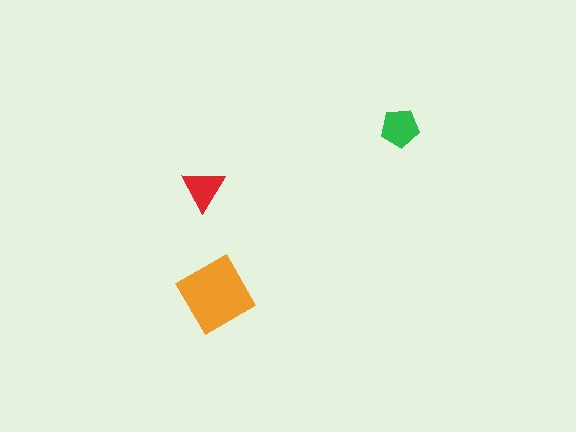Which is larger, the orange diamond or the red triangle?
The orange diamond.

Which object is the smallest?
The red triangle.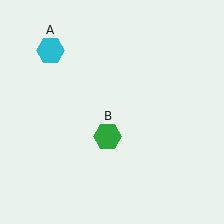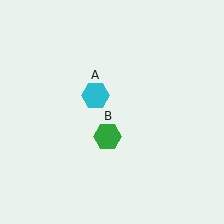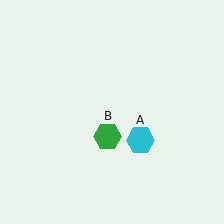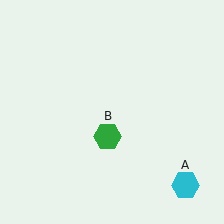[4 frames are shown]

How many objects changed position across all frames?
1 object changed position: cyan hexagon (object A).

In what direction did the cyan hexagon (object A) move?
The cyan hexagon (object A) moved down and to the right.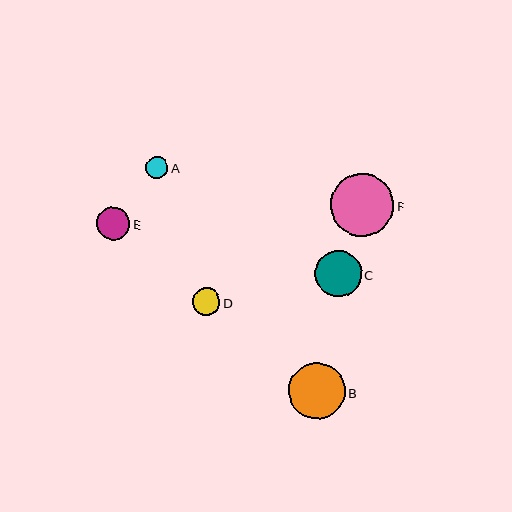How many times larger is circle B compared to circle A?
Circle B is approximately 2.5 times the size of circle A.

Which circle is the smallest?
Circle A is the smallest with a size of approximately 22 pixels.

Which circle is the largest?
Circle F is the largest with a size of approximately 64 pixels.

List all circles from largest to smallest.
From largest to smallest: F, B, C, E, D, A.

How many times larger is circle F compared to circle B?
Circle F is approximately 1.1 times the size of circle B.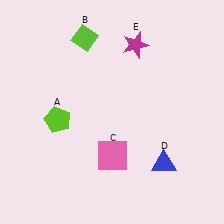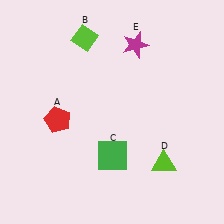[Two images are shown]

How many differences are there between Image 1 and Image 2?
There are 3 differences between the two images.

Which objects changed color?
A changed from lime to red. C changed from pink to green. D changed from blue to lime.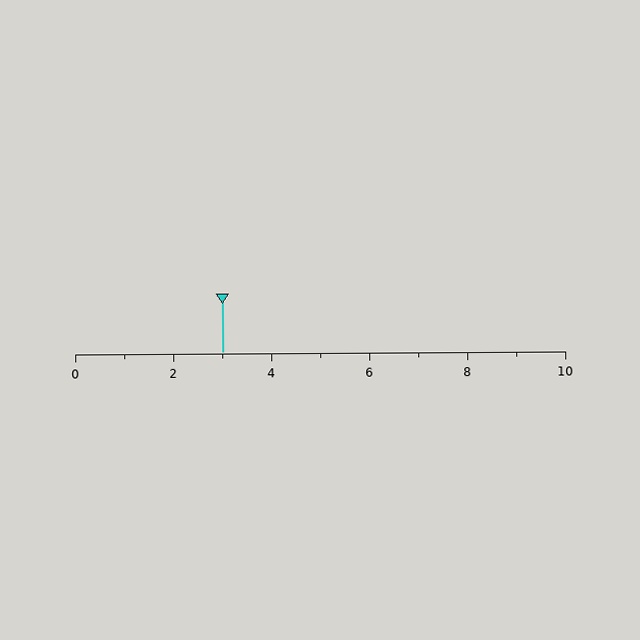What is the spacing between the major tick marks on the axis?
The major ticks are spaced 2 apart.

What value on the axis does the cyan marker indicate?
The marker indicates approximately 3.